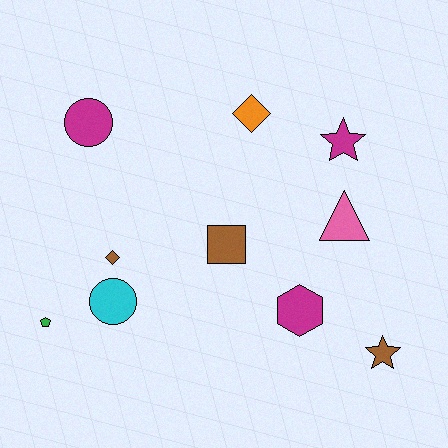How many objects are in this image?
There are 10 objects.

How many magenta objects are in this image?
There are 3 magenta objects.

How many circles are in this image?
There are 2 circles.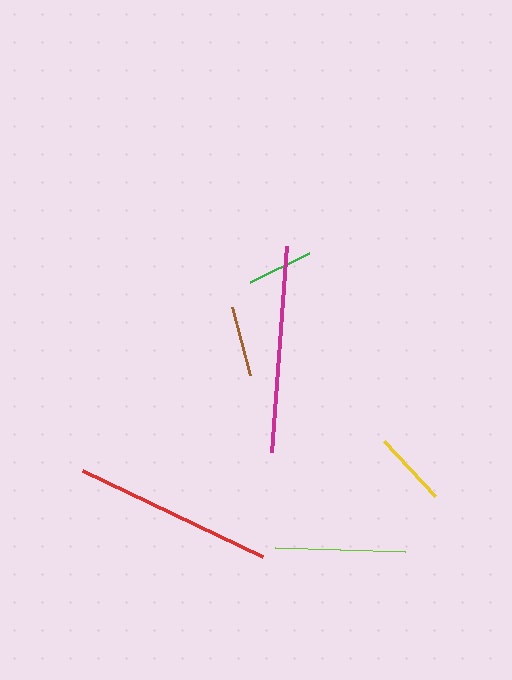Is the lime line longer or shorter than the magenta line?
The magenta line is longer than the lime line.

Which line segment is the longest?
The magenta line is the longest at approximately 206 pixels.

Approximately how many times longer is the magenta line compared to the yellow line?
The magenta line is approximately 2.7 times the length of the yellow line.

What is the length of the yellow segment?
The yellow segment is approximately 76 pixels long.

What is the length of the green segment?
The green segment is approximately 65 pixels long.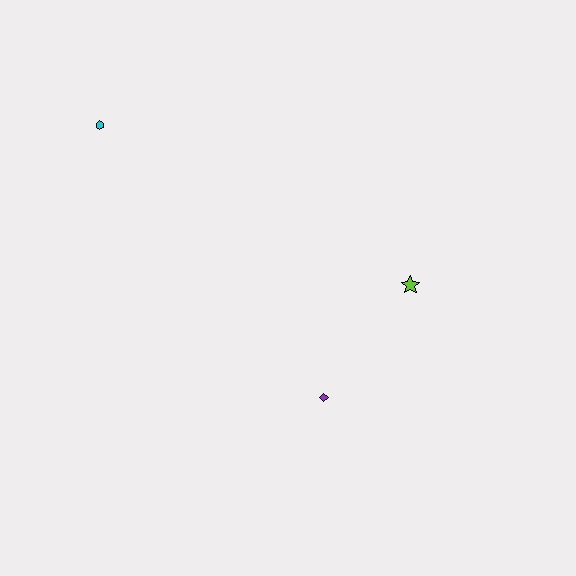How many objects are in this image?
There are 3 objects.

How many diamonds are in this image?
There is 1 diamond.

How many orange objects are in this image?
There are no orange objects.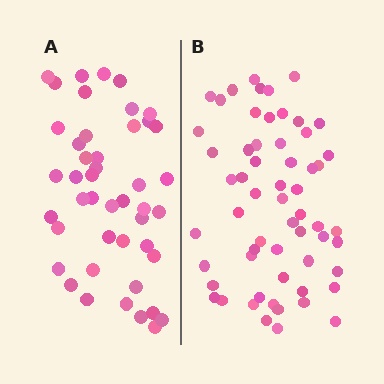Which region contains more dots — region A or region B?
Region B (the right region) has more dots.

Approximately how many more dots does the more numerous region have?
Region B has approximately 15 more dots than region A.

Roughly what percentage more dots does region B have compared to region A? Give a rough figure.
About 30% more.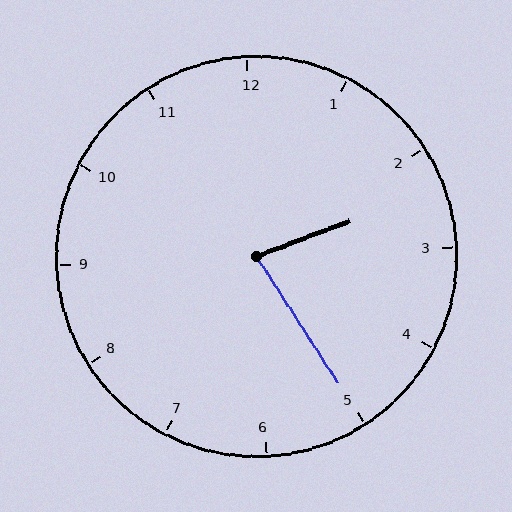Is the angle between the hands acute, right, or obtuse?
It is acute.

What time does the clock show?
2:25.